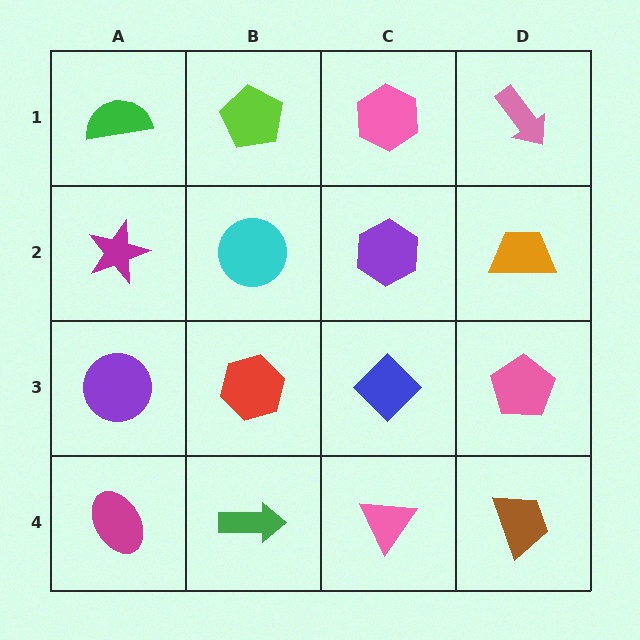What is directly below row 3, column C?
A pink triangle.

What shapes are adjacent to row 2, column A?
A green semicircle (row 1, column A), a purple circle (row 3, column A), a cyan circle (row 2, column B).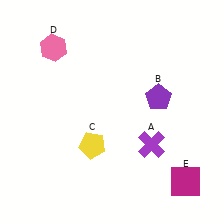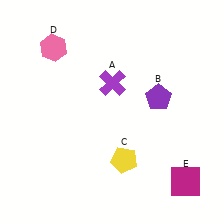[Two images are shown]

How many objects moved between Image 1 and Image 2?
2 objects moved between the two images.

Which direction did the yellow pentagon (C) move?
The yellow pentagon (C) moved right.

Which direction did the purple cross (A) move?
The purple cross (A) moved up.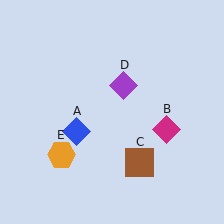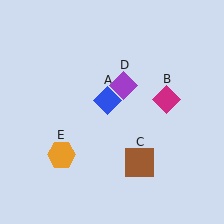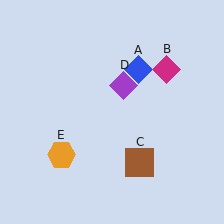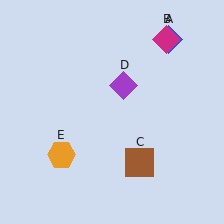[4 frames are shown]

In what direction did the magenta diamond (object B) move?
The magenta diamond (object B) moved up.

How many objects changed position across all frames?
2 objects changed position: blue diamond (object A), magenta diamond (object B).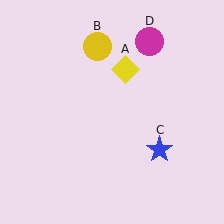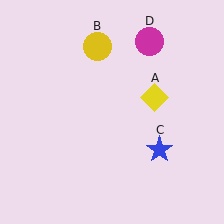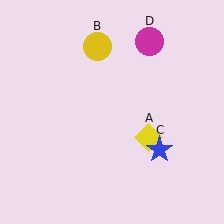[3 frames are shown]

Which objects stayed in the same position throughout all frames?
Yellow circle (object B) and blue star (object C) and magenta circle (object D) remained stationary.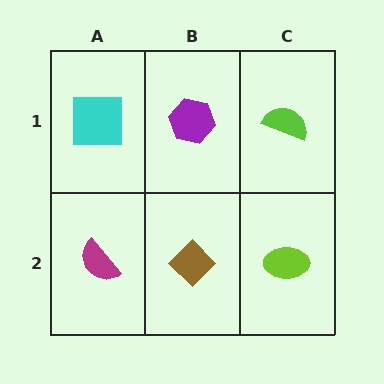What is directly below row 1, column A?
A magenta semicircle.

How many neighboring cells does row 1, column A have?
2.